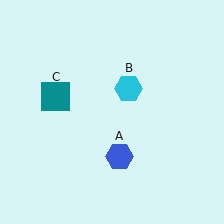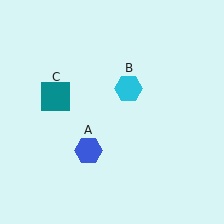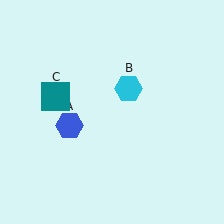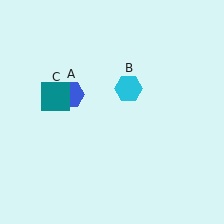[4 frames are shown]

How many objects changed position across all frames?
1 object changed position: blue hexagon (object A).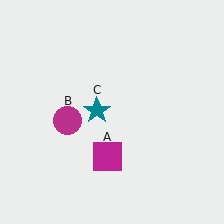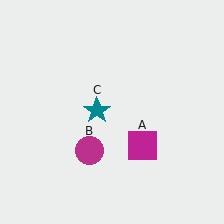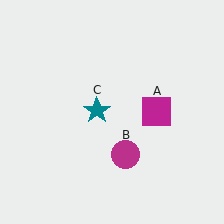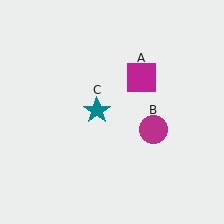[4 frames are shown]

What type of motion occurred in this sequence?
The magenta square (object A), magenta circle (object B) rotated counterclockwise around the center of the scene.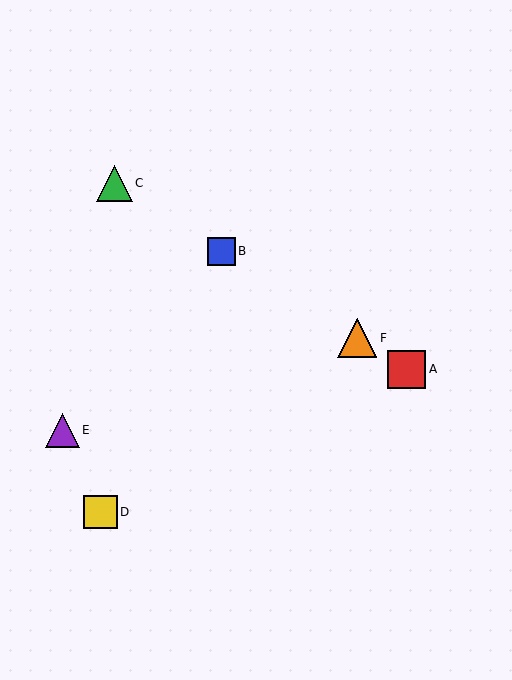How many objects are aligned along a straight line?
4 objects (A, B, C, F) are aligned along a straight line.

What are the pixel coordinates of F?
Object F is at (357, 338).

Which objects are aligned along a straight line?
Objects A, B, C, F are aligned along a straight line.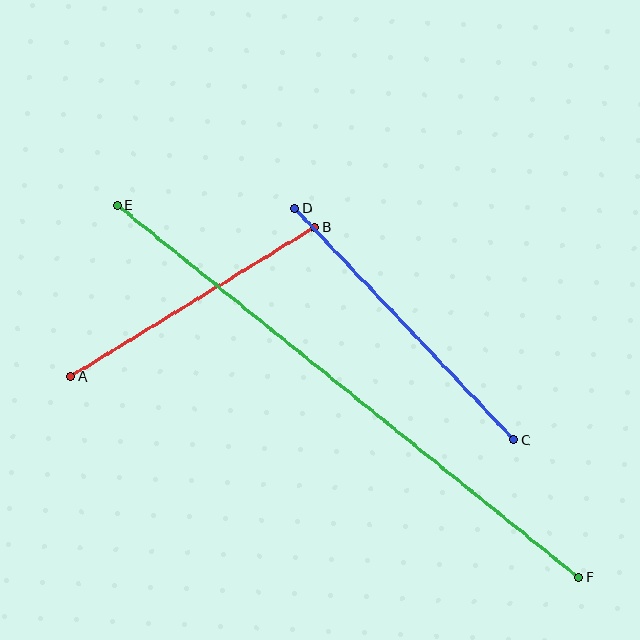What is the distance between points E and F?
The distance is approximately 593 pixels.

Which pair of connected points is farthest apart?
Points E and F are farthest apart.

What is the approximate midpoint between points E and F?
The midpoint is at approximately (348, 391) pixels.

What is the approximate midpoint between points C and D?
The midpoint is at approximately (404, 324) pixels.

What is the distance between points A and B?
The distance is approximately 286 pixels.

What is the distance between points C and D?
The distance is approximately 319 pixels.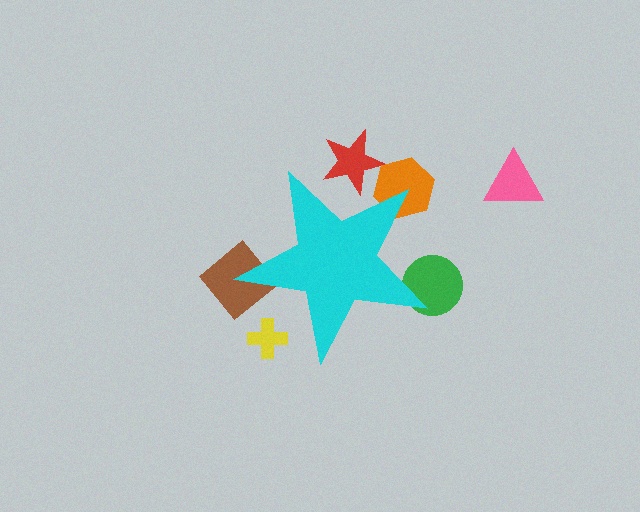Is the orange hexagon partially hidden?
Yes, the orange hexagon is partially hidden behind the cyan star.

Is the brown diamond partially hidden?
Yes, the brown diamond is partially hidden behind the cyan star.